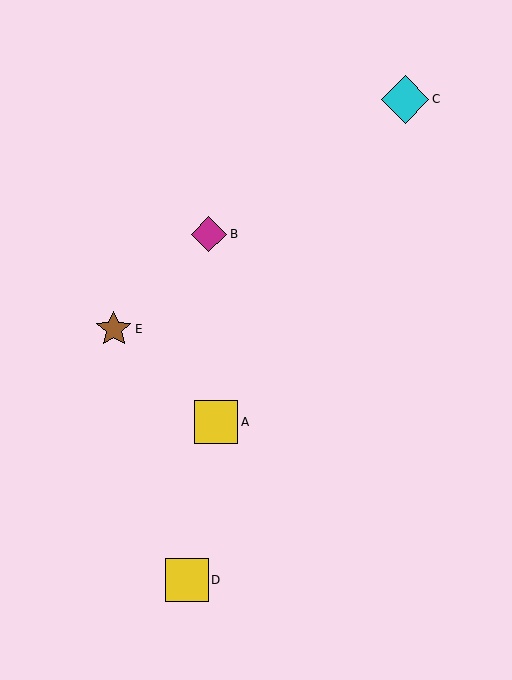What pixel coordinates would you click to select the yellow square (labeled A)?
Click at (216, 422) to select the yellow square A.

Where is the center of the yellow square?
The center of the yellow square is at (216, 422).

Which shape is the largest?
The cyan diamond (labeled C) is the largest.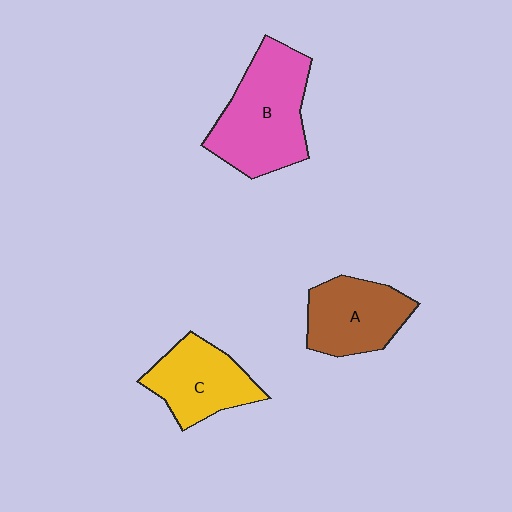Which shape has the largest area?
Shape B (pink).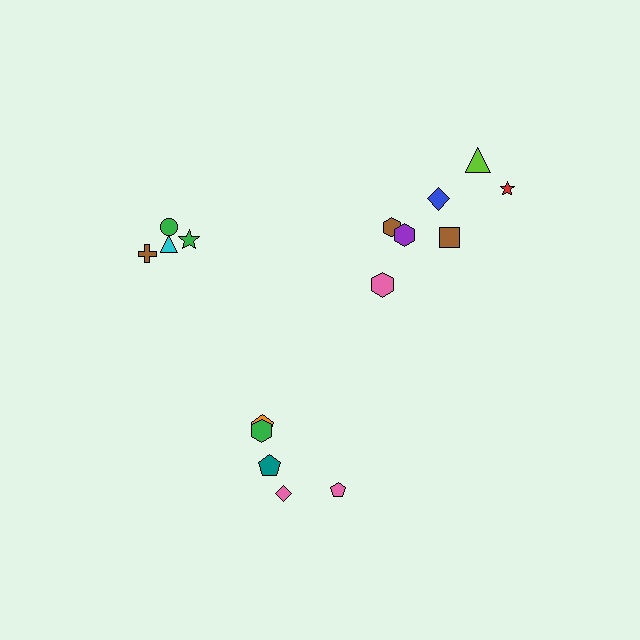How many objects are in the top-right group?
There are 7 objects.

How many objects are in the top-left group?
There are 4 objects.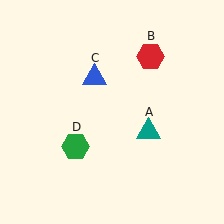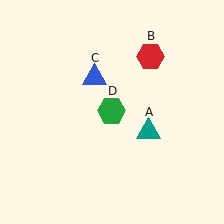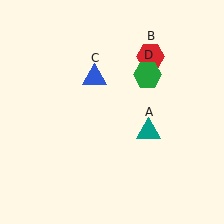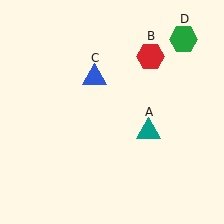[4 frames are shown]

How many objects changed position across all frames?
1 object changed position: green hexagon (object D).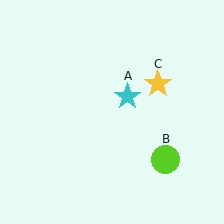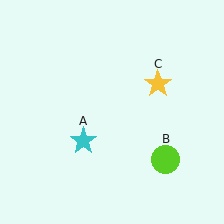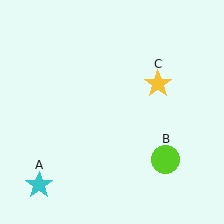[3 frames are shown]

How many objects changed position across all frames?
1 object changed position: cyan star (object A).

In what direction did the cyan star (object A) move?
The cyan star (object A) moved down and to the left.